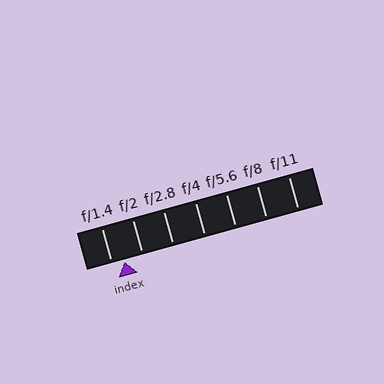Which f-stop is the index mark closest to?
The index mark is closest to f/1.4.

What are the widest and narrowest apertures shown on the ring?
The widest aperture shown is f/1.4 and the narrowest is f/11.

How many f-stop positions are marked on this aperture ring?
There are 7 f-stop positions marked.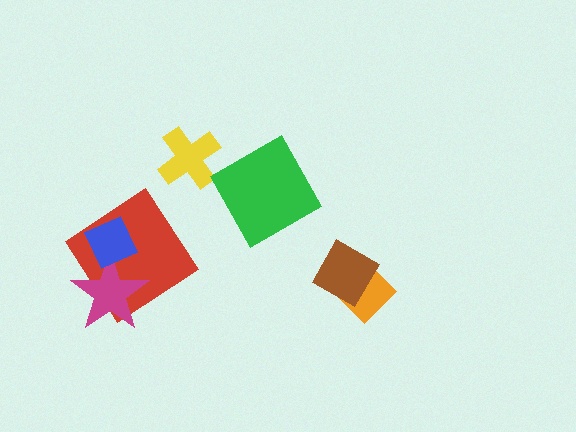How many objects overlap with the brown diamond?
1 object overlaps with the brown diamond.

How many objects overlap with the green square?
0 objects overlap with the green square.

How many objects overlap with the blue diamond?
2 objects overlap with the blue diamond.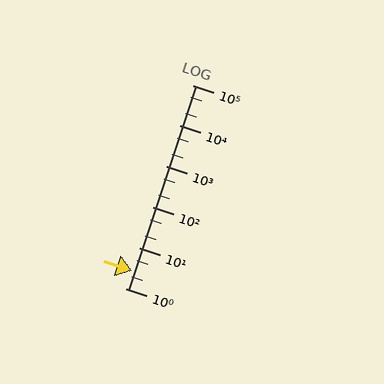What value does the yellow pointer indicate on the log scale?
The pointer indicates approximately 2.7.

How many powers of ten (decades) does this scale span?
The scale spans 5 decades, from 1 to 100000.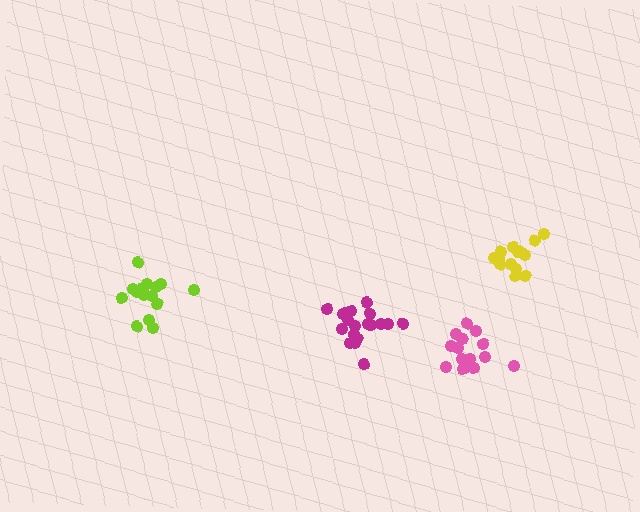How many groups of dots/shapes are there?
There are 4 groups.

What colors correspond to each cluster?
The clusters are colored: yellow, lime, magenta, pink.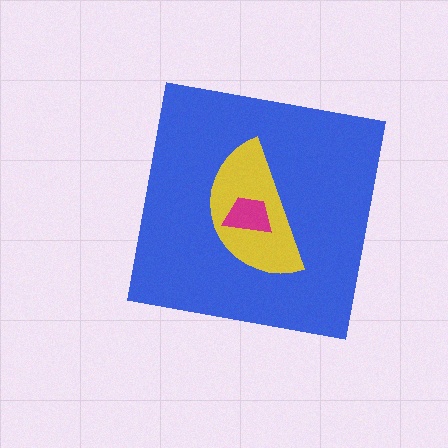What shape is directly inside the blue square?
The yellow semicircle.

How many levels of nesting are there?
3.